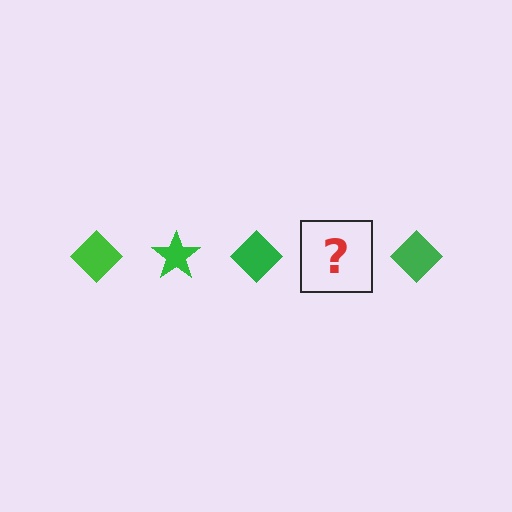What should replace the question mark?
The question mark should be replaced with a green star.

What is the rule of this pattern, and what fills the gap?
The rule is that the pattern cycles through diamond, star shapes in green. The gap should be filled with a green star.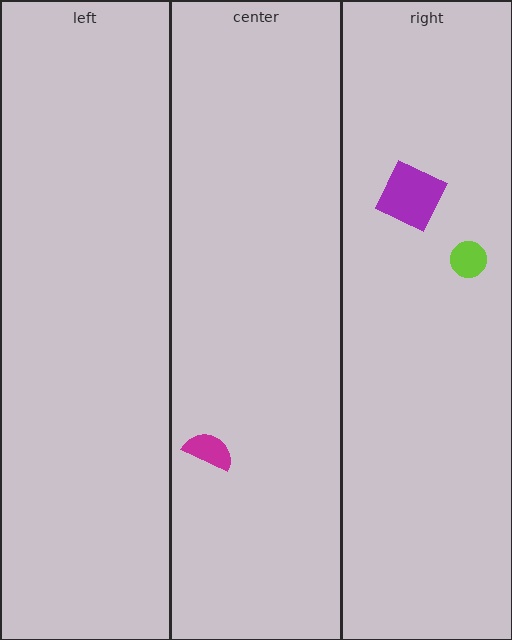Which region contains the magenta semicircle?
The center region.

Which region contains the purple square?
The right region.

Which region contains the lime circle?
The right region.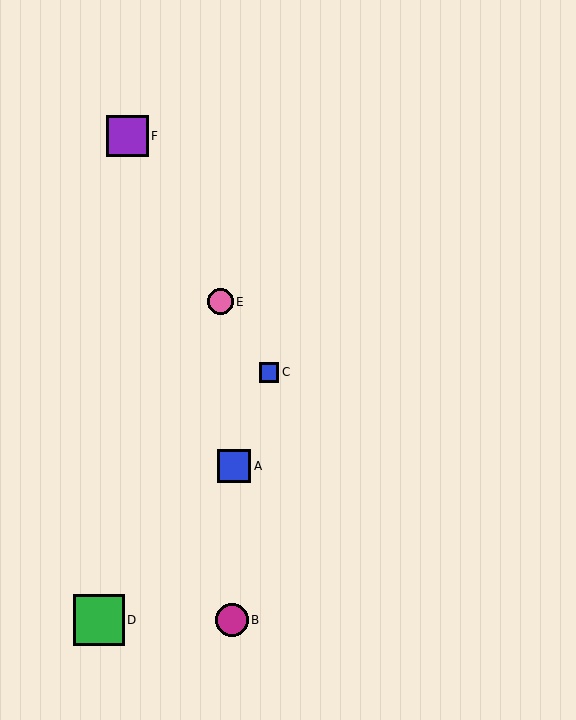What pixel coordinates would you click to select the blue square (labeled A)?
Click at (234, 466) to select the blue square A.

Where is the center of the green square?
The center of the green square is at (99, 620).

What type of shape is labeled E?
Shape E is a pink circle.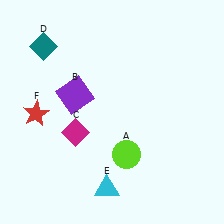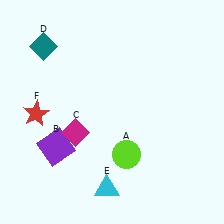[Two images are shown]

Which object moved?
The purple square (B) moved down.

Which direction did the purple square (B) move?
The purple square (B) moved down.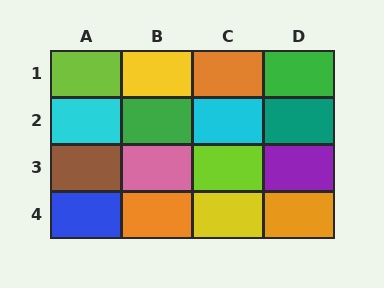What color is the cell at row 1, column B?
Yellow.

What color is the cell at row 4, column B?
Orange.